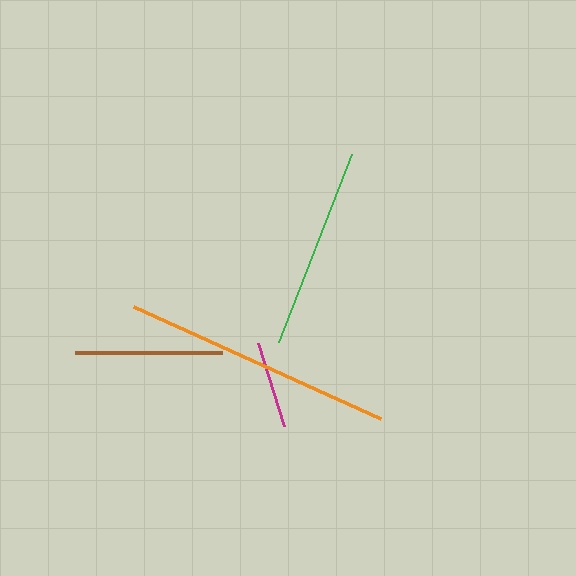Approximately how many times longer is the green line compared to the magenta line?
The green line is approximately 2.3 times the length of the magenta line.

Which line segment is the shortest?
The magenta line is the shortest at approximately 87 pixels.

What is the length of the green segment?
The green segment is approximately 201 pixels long.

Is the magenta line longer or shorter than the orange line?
The orange line is longer than the magenta line.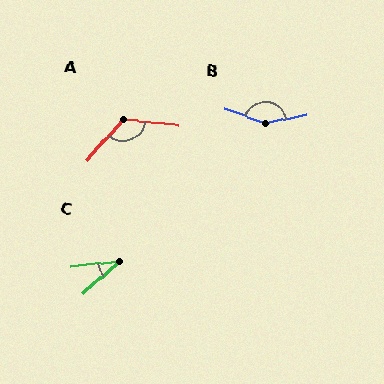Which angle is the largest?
B, at approximately 148 degrees.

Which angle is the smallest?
C, at approximately 35 degrees.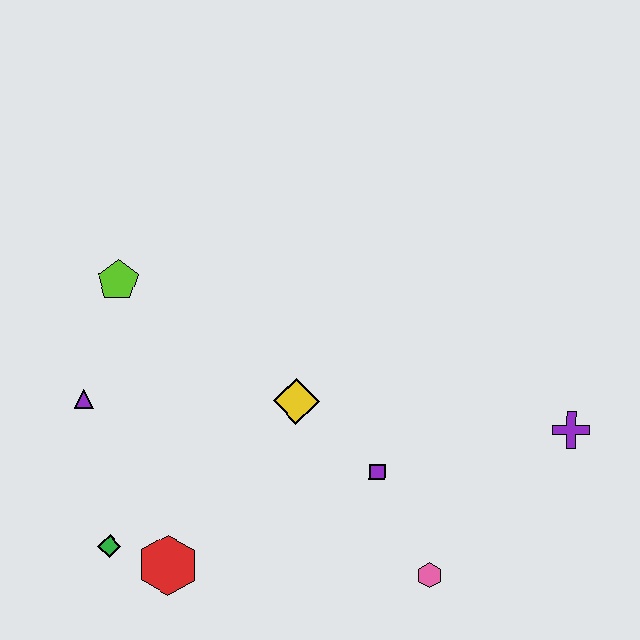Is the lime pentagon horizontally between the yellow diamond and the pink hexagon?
No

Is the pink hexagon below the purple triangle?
Yes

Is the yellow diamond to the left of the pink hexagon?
Yes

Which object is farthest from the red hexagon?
The purple cross is farthest from the red hexagon.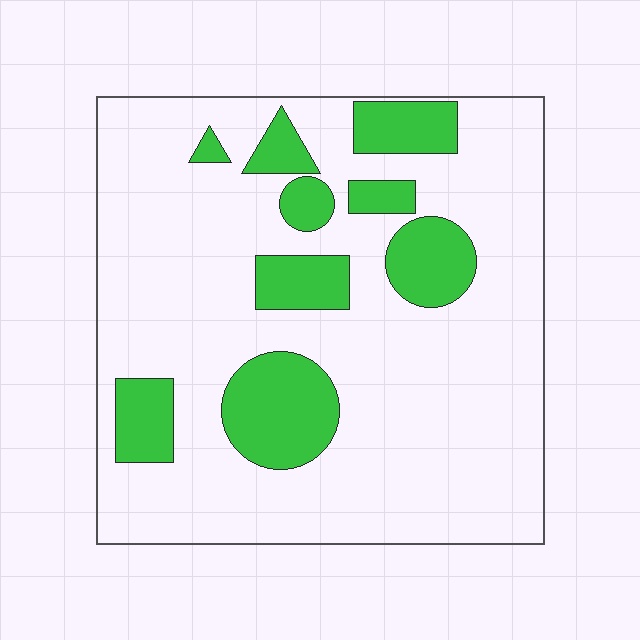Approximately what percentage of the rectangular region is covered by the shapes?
Approximately 20%.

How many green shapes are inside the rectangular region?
9.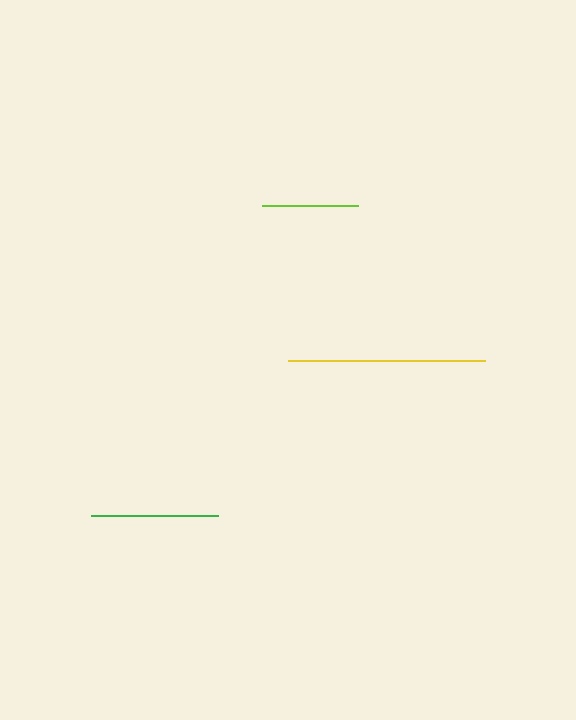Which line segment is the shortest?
The lime line is the shortest at approximately 96 pixels.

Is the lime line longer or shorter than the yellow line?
The yellow line is longer than the lime line.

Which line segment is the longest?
The yellow line is the longest at approximately 197 pixels.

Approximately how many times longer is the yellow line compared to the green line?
The yellow line is approximately 1.6 times the length of the green line.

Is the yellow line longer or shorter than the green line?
The yellow line is longer than the green line.